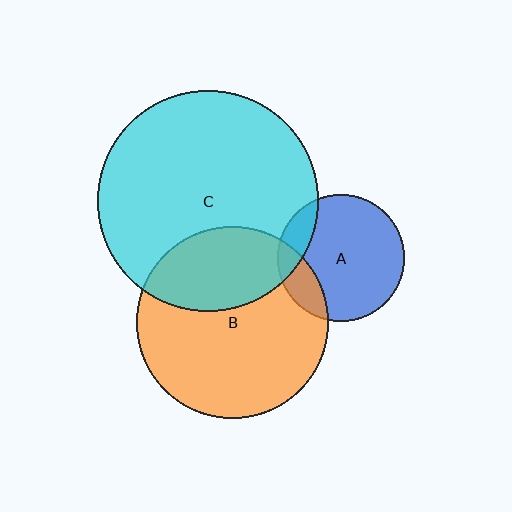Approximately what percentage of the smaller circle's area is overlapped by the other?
Approximately 35%.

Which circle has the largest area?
Circle C (cyan).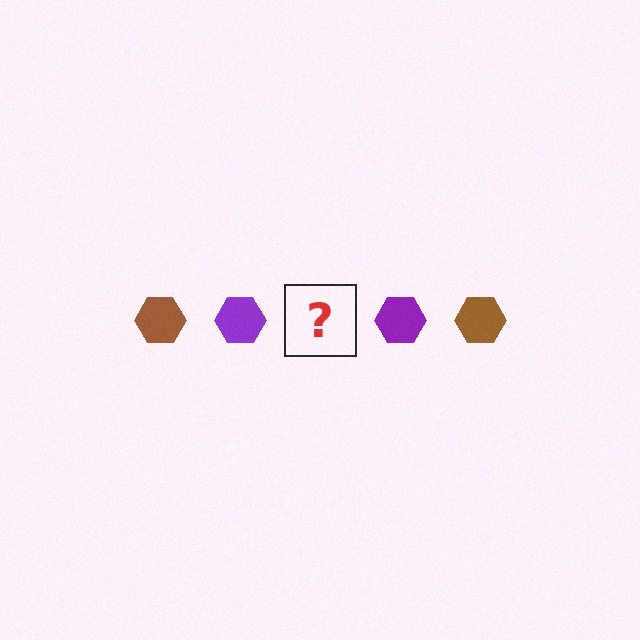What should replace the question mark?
The question mark should be replaced with a brown hexagon.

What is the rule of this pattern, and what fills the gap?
The rule is that the pattern cycles through brown, purple hexagons. The gap should be filled with a brown hexagon.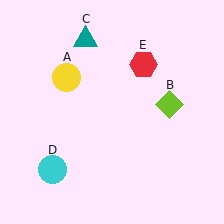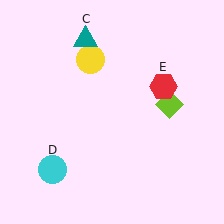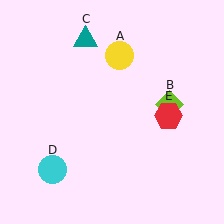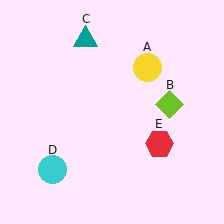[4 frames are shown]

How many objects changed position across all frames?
2 objects changed position: yellow circle (object A), red hexagon (object E).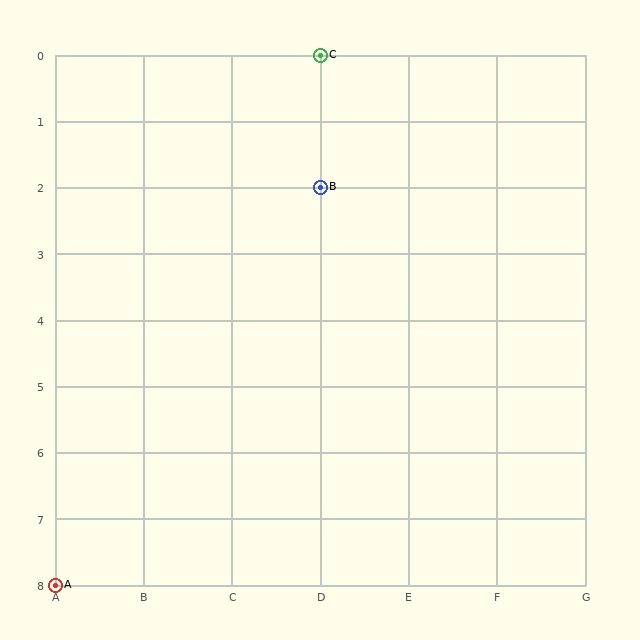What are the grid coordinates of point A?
Point A is at grid coordinates (A, 8).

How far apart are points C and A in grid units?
Points C and A are 3 columns and 8 rows apart (about 8.5 grid units diagonally).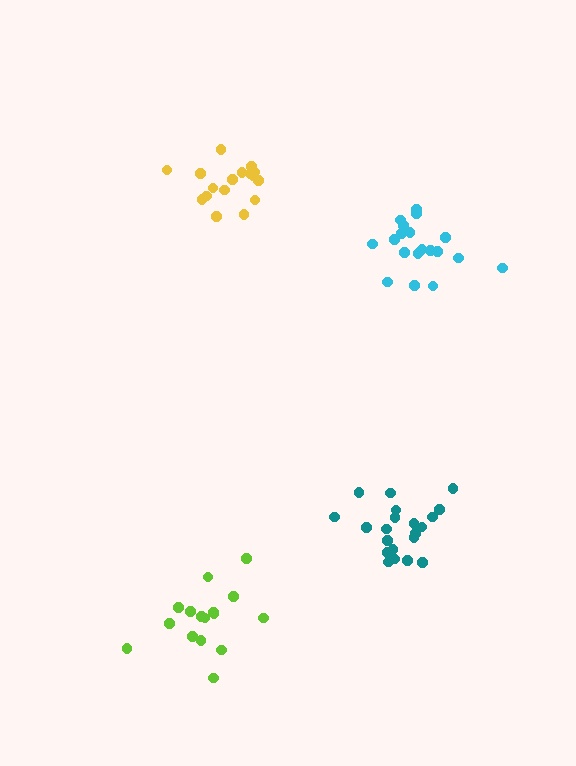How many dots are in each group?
Group 1: 16 dots, Group 2: 21 dots, Group 3: 19 dots, Group 4: 17 dots (73 total).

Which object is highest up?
The yellow cluster is topmost.